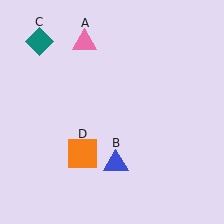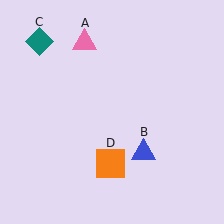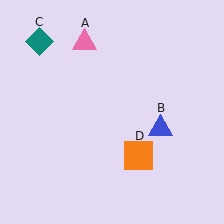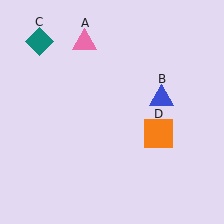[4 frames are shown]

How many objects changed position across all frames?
2 objects changed position: blue triangle (object B), orange square (object D).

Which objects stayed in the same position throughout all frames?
Pink triangle (object A) and teal diamond (object C) remained stationary.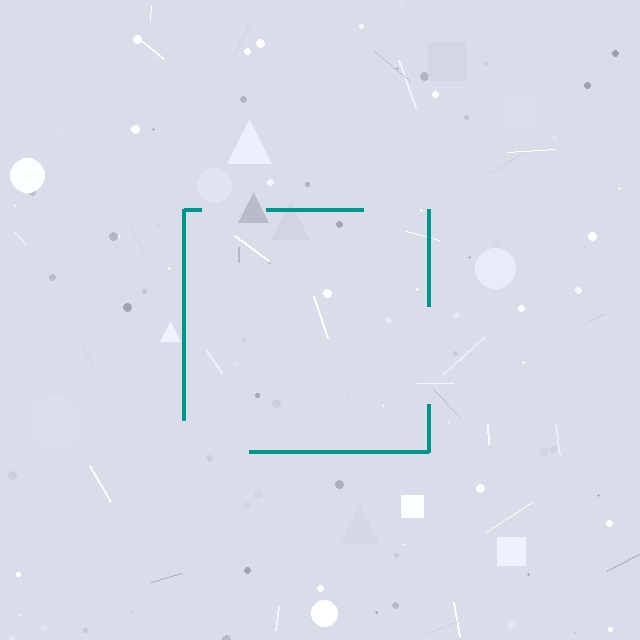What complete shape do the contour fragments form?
The contour fragments form a square.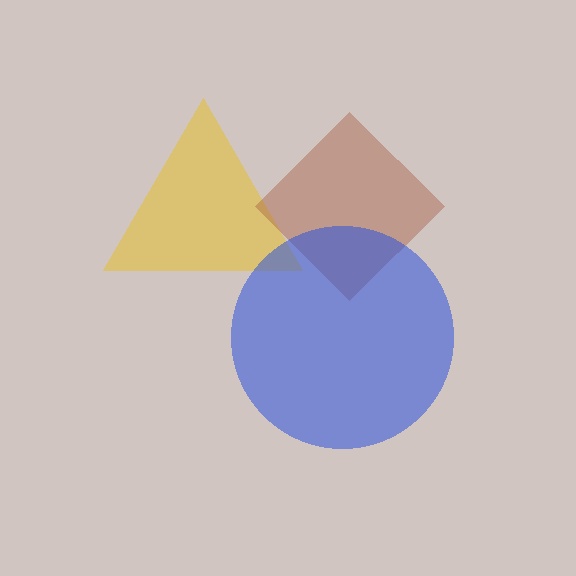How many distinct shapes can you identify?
There are 3 distinct shapes: a yellow triangle, a brown diamond, a blue circle.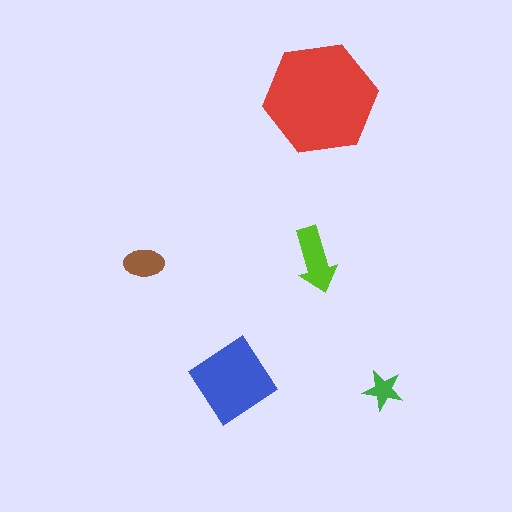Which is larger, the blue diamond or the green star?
The blue diamond.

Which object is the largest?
The red hexagon.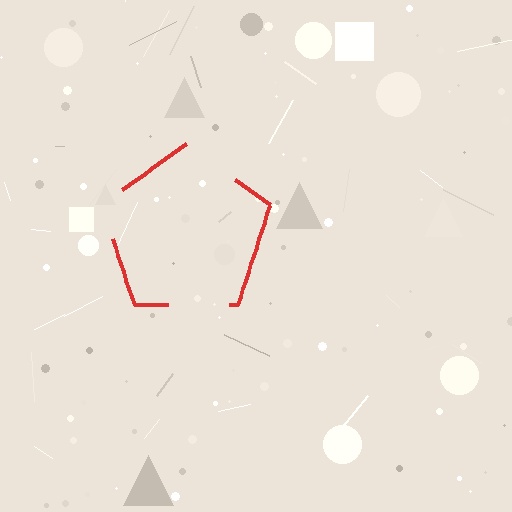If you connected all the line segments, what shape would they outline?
They would outline a pentagon.